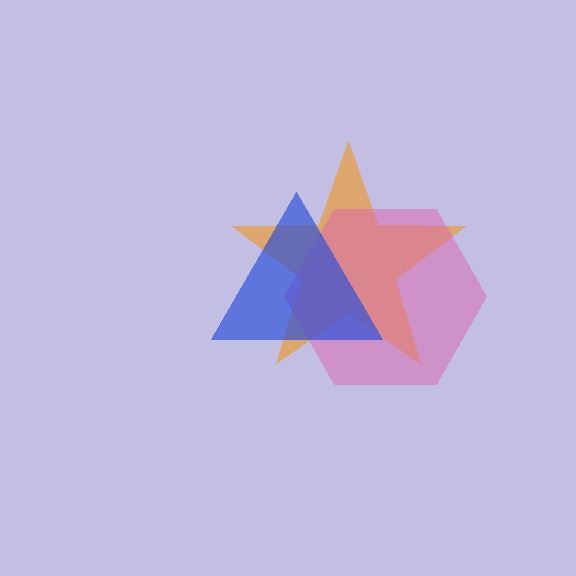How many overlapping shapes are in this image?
There are 3 overlapping shapes in the image.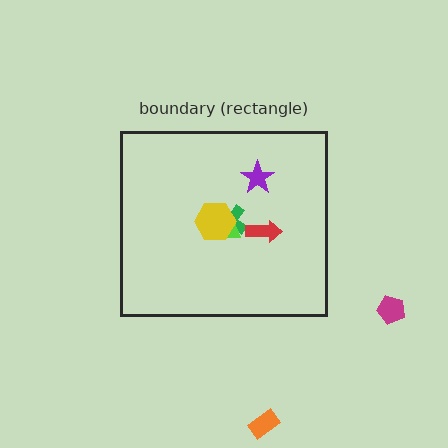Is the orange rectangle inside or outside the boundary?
Outside.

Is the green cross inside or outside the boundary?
Inside.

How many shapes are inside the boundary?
5 inside, 2 outside.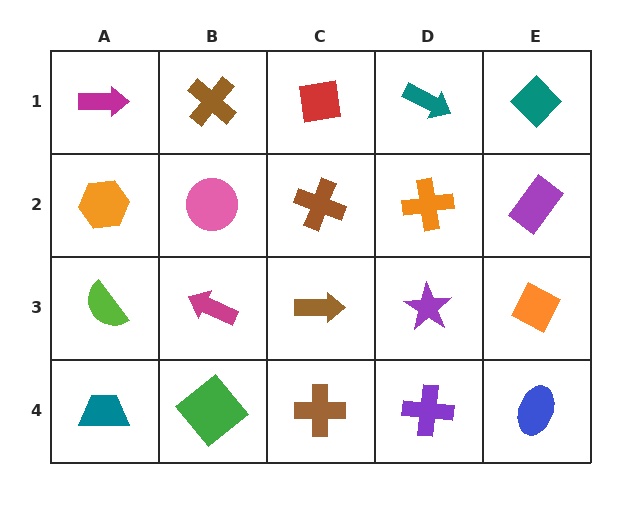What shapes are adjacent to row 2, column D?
A teal arrow (row 1, column D), a purple star (row 3, column D), a brown cross (row 2, column C), a purple rectangle (row 2, column E).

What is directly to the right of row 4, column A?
A green diamond.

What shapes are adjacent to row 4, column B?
A magenta arrow (row 3, column B), a teal trapezoid (row 4, column A), a brown cross (row 4, column C).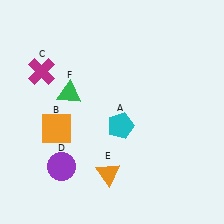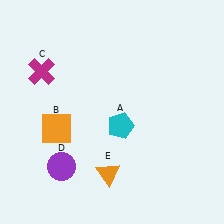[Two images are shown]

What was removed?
The green triangle (F) was removed in Image 2.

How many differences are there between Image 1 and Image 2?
There is 1 difference between the two images.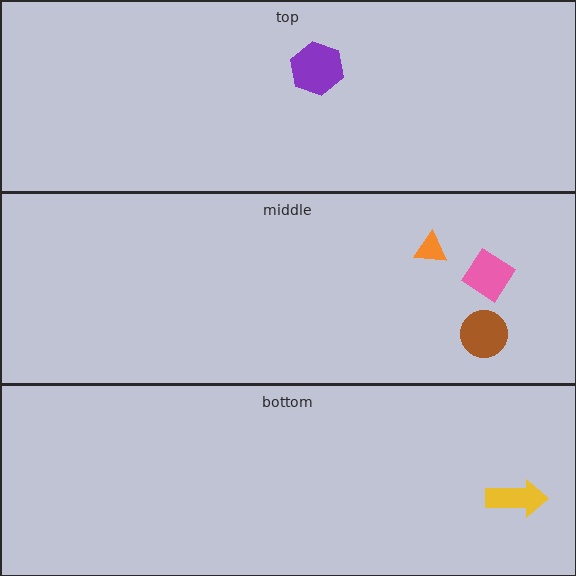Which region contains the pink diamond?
The middle region.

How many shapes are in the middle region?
3.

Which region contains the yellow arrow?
The bottom region.